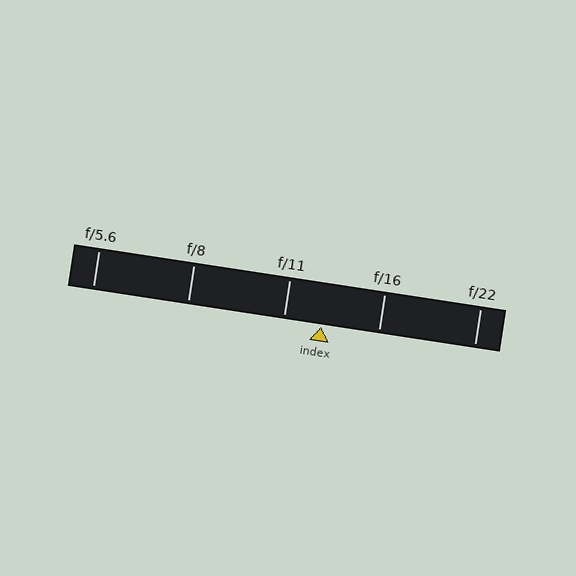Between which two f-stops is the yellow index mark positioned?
The index mark is between f/11 and f/16.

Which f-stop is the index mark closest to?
The index mark is closest to f/11.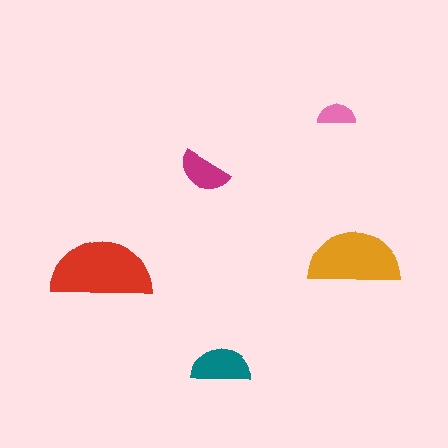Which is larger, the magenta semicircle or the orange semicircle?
The orange one.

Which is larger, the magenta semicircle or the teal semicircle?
The teal one.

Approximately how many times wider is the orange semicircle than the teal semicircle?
About 1.5 times wider.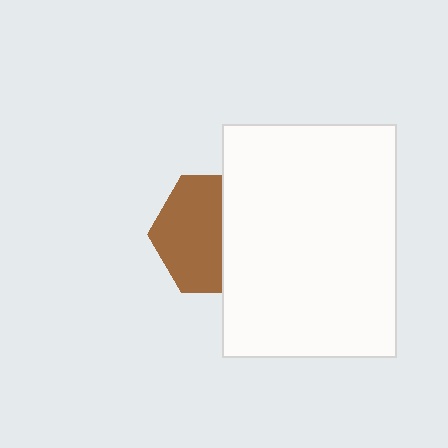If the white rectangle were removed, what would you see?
You would see the complete brown hexagon.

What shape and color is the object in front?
The object in front is a white rectangle.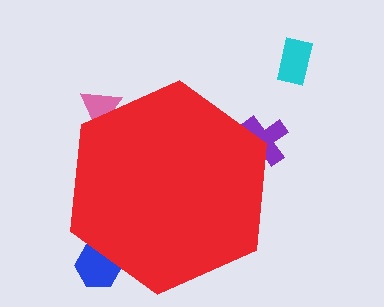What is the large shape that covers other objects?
A red hexagon.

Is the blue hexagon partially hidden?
Yes, the blue hexagon is partially hidden behind the red hexagon.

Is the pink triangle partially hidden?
Yes, the pink triangle is partially hidden behind the red hexagon.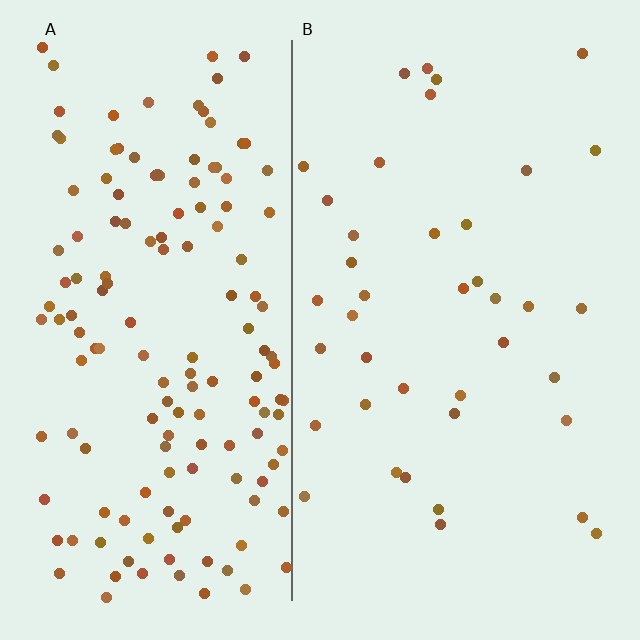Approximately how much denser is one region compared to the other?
Approximately 3.8× — region A over region B.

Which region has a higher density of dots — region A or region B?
A (the left).